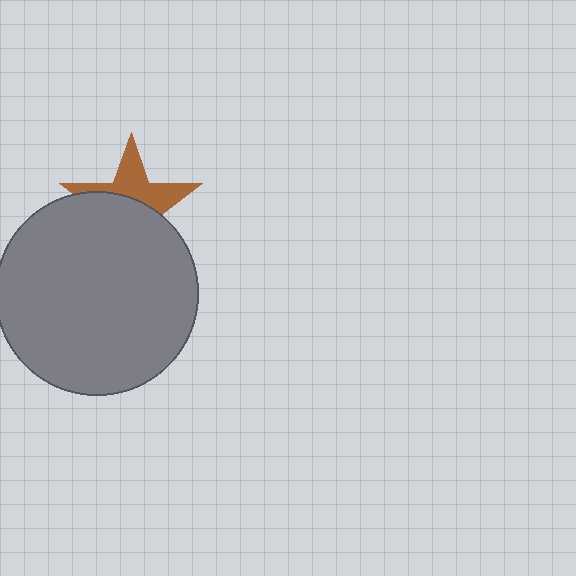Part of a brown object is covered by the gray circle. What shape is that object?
It is a star.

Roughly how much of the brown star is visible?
A small part of it is visible (roughly 42%).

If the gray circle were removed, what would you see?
You would see the complete brown star.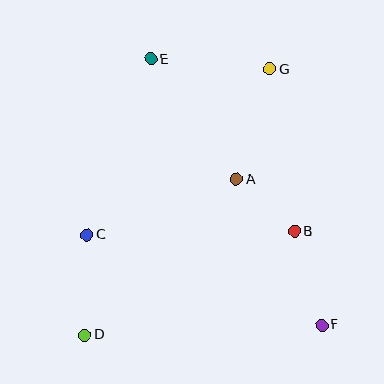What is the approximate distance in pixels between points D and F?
The distance between D and F is approximately 237 pixels.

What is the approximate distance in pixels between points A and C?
The distance between A and C is approximately 159 pixels.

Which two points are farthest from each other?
Points D and G are farthest from each other.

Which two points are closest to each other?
Points A and B are closest to each other.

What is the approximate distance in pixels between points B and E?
The distance between B and E is approximately 224 pixels.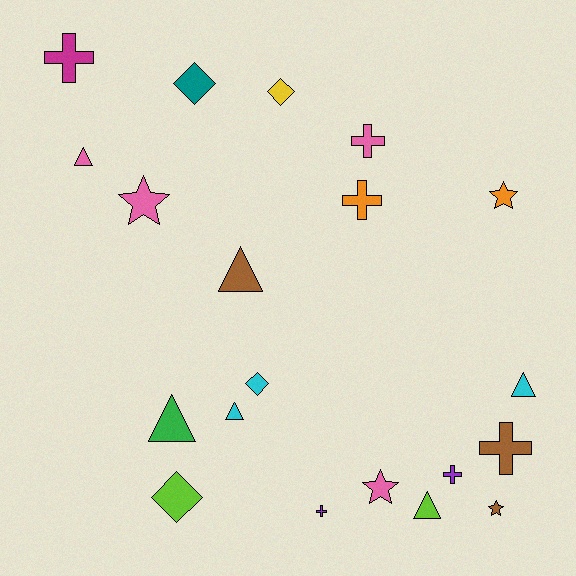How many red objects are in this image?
There are no red objects.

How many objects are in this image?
There are 20 objects.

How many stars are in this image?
There are 4 stars.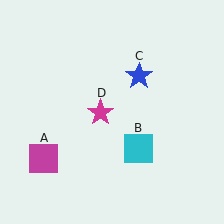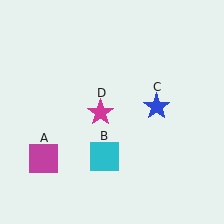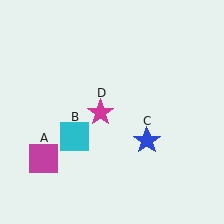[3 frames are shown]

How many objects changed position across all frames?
2 objects changed position: cyan square (object B), blue star (object C).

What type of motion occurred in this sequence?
The cyan square (object B), blue star (object C) rotated clockwise around the center of the scene.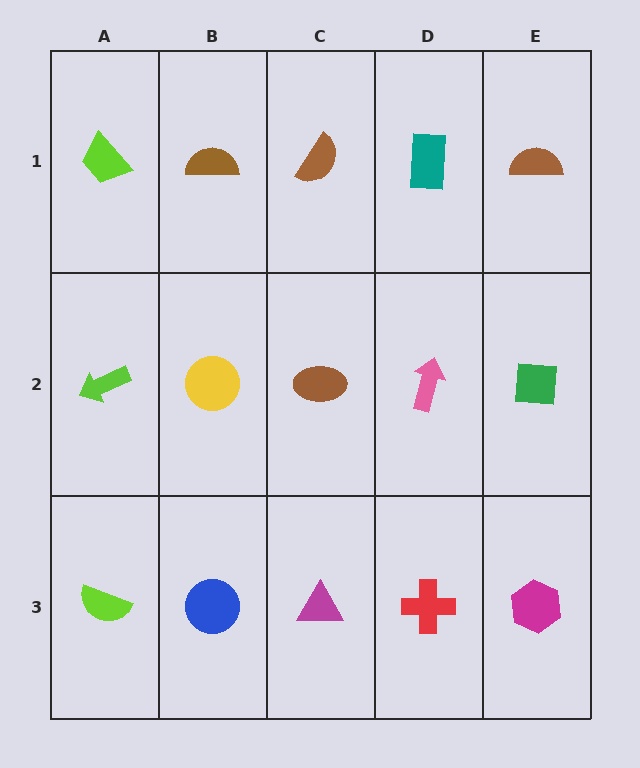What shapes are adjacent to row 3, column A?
A lime arrow (row 2, column A), a blue circle (row 3, column B).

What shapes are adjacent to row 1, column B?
A yellow circle (row 2, column B), a lime trapezoid (row 1, column A), a brown semicircle (row 1, column C).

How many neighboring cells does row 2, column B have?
4.